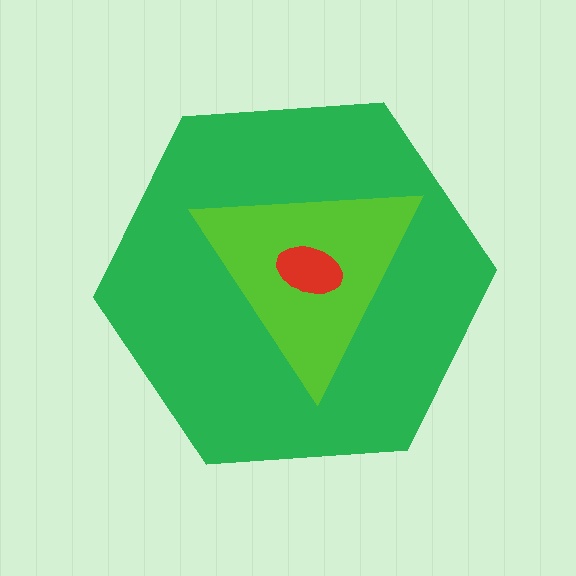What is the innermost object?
The red ellipse.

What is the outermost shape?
The green hexagon.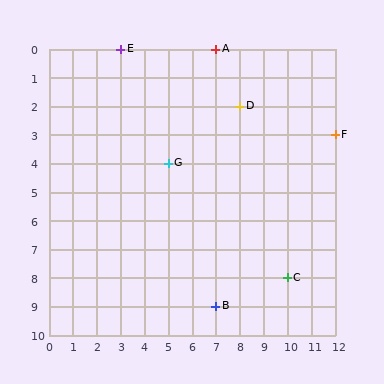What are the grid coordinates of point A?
Point A is at grid coordinates (7, 0).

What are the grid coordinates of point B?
Point B is at grid coordinates (7, 9).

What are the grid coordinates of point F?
Point F is at grid coordinates (12, 3).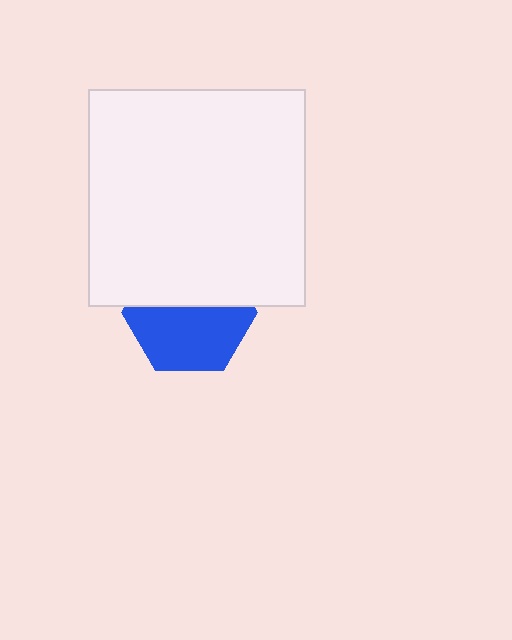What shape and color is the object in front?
The object in front is a white square.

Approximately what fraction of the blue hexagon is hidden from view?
Roughly 45% of the blue hexagon is hidden behind the white square.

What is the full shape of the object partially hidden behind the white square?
The partially hidden object is a blue hexagon.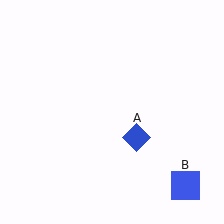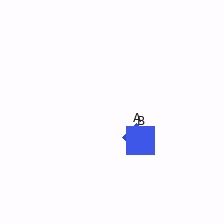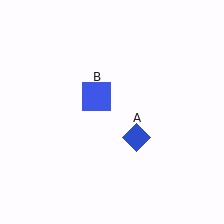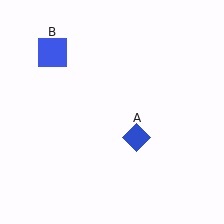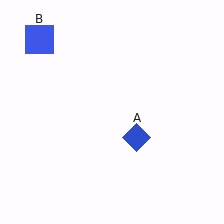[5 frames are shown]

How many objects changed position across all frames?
1 object changed position: blue square (object B).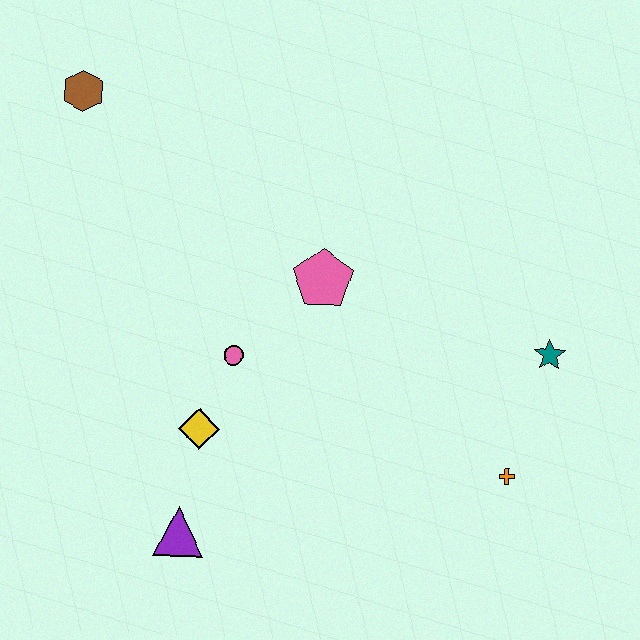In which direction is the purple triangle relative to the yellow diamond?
The purple triangle is below the yellow diamond.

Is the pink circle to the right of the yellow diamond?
Yes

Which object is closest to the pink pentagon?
The pink circle is closest to the pink pentagon.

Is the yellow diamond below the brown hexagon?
Yes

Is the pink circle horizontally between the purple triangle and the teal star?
Yes